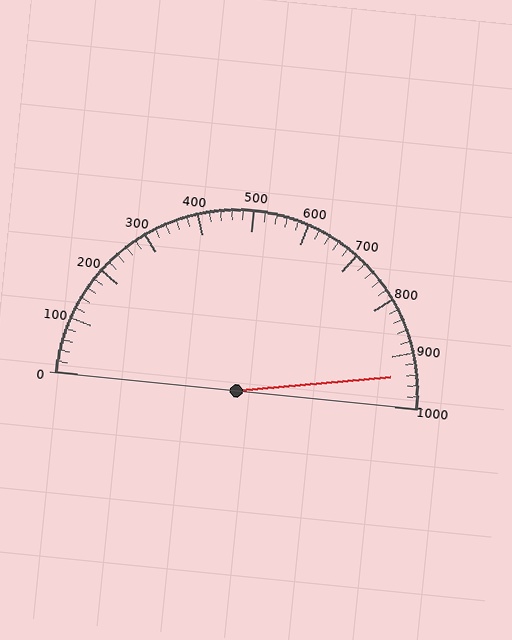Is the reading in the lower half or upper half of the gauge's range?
The reading is in the upper half of the range (0 to 1000).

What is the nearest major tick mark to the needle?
The nearest major tick mark is 900.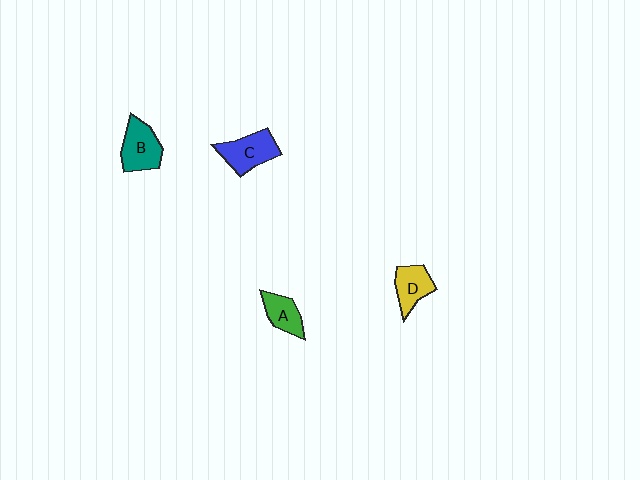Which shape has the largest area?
Shape C (blue).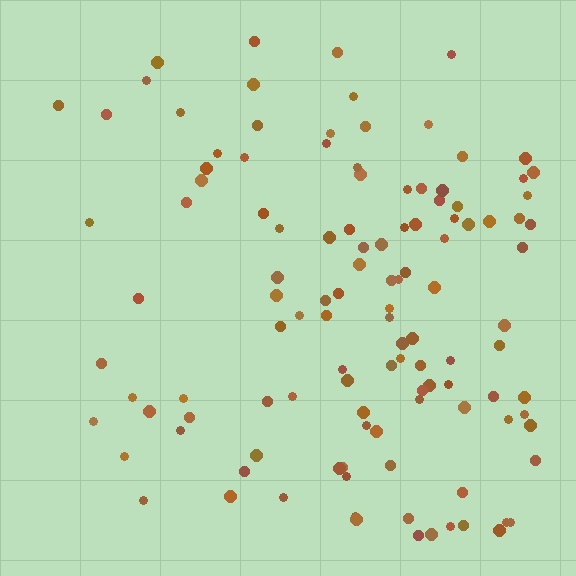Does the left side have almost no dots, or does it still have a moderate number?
Still a moderate number, just noticeably fewer than the right.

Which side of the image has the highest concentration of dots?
The right.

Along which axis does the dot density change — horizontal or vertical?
Horizontal.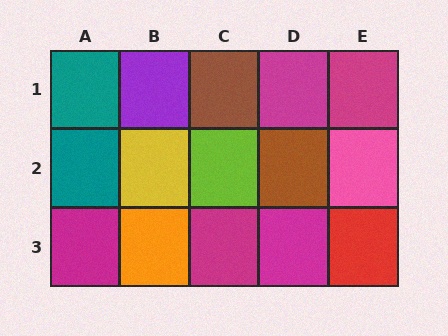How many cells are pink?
1 cell is pink.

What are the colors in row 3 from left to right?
Magenta, orange, magenta, magenta, red.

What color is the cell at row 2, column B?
Yellow.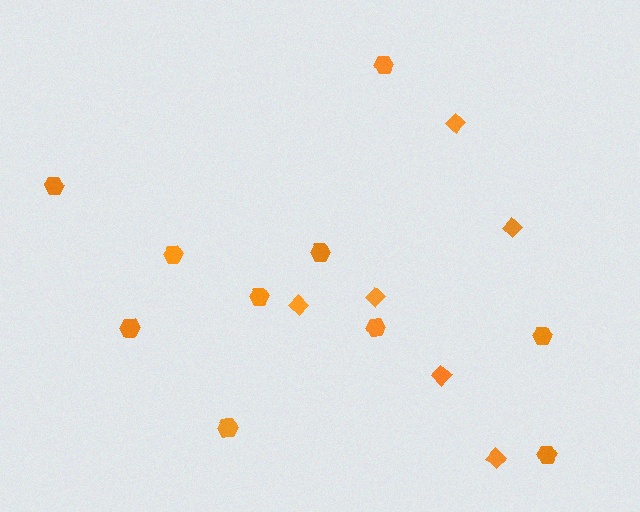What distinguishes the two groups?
There are 2 groups: one group of diamonds (6) and one group of hexagons (10).